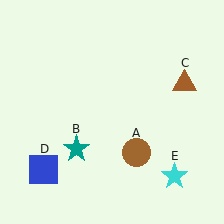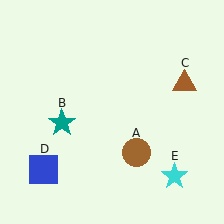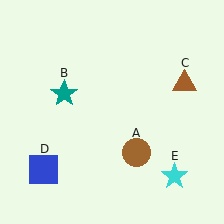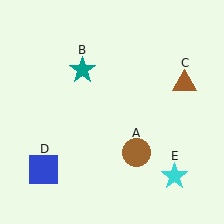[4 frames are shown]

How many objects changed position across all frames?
1 object changed position: teal star (object B).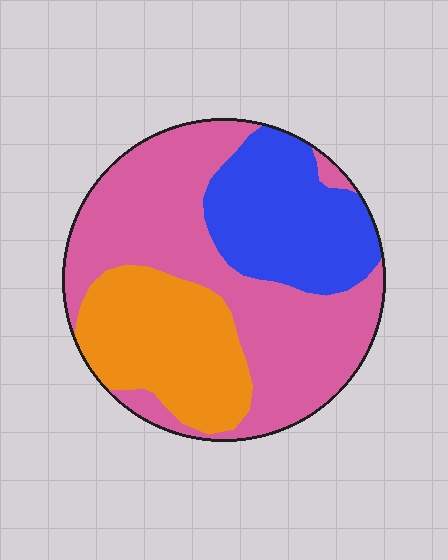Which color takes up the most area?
Pink, at roughly 50%.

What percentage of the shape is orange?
Orange covers 25% of the shape.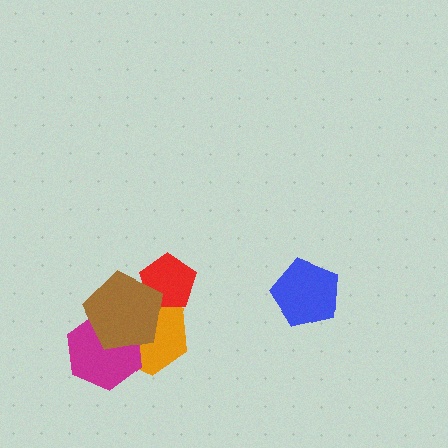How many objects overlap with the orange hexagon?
3 objects overlap with the orange hexagon.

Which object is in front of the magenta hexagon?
The brown pentagon is in front of the magenta hexagon.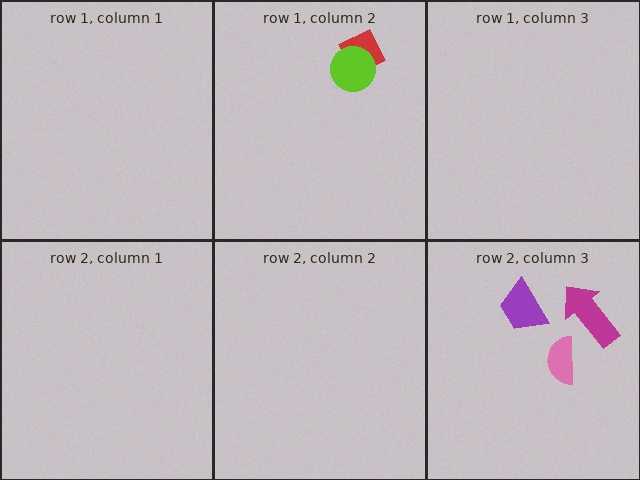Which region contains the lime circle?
The row 1, column 2 region.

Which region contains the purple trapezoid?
The row 2, column 3 region.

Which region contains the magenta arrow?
The row 2, column 3 region.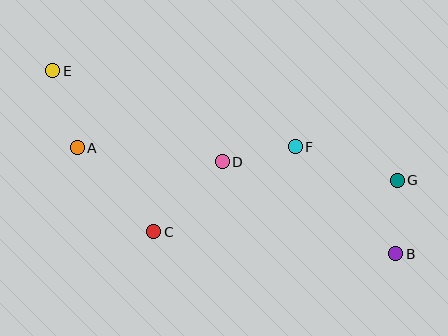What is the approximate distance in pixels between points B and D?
The distance between B and D is approximately 196 pixels.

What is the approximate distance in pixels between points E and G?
The distance between E and G is approximately 362 pixels.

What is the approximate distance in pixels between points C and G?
The distance between C and G is approximately 249 pixels.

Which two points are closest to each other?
Points B and G are closest to each other.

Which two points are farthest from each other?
Points B and E are farthest from each other.